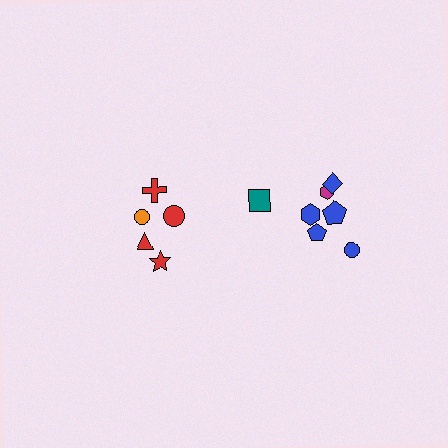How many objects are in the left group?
There are 5 objects.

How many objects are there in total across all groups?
There are 12 objects.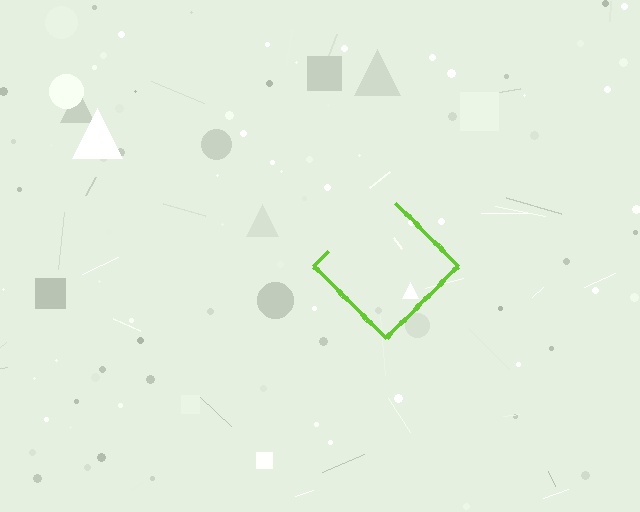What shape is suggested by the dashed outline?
The dashed outline suggests a diamond.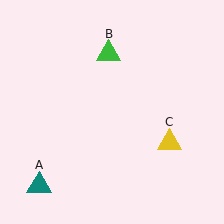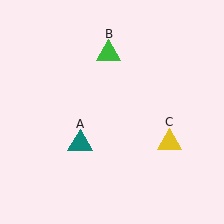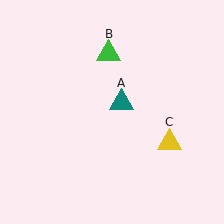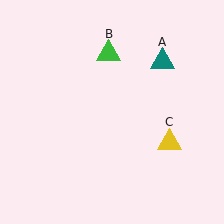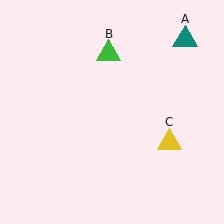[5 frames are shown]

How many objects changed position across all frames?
1 object changed position: teal triangle (object A).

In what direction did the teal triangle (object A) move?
The teal triangle (object A) moved up and to the right.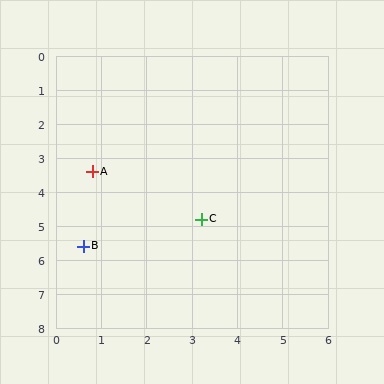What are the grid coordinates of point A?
Point A is at approximately (0.8, 3.4).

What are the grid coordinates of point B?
Point B is at approximately (0.6, 5.6).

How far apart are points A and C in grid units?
Points A and C are about 2.8 grid units apart.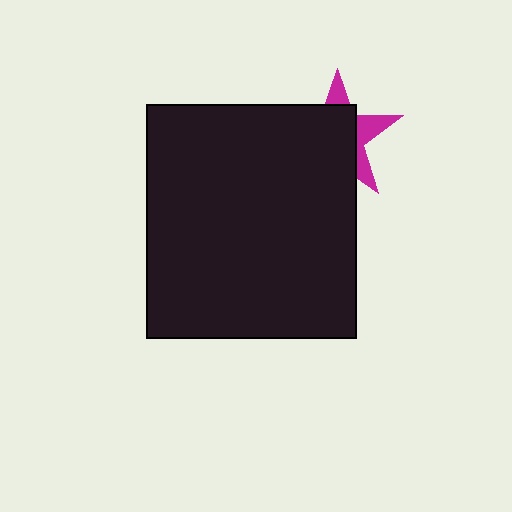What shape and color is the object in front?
The object in front is a black rectangle.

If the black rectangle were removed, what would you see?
You would see the complete magenta star.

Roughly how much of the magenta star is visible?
A small part of it is visible (roughly 31%).